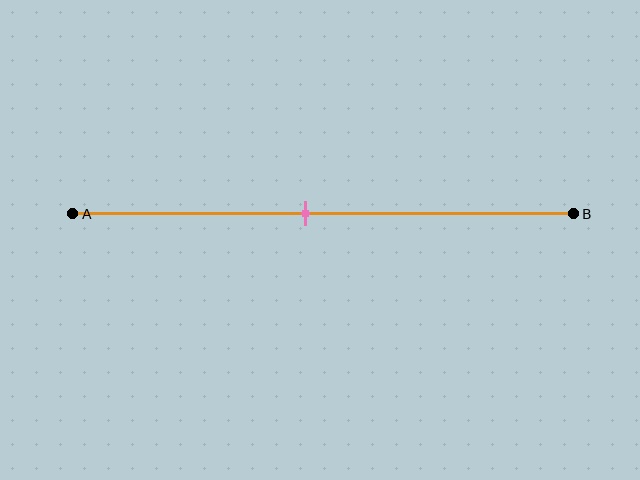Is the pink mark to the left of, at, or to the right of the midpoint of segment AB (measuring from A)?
The pink mark is to the left of the midpoint of segment AB.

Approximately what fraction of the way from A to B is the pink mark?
The pink mark is approximately 45% of the way from A to B.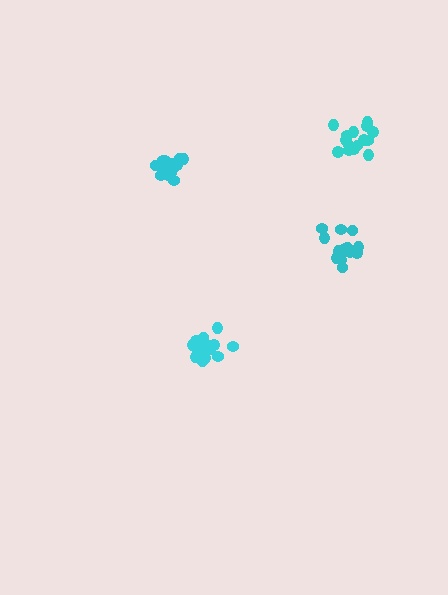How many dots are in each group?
Group 1: 15 dots, Group 2: 19 dots, Group 3: 16 dots, Group 4: 15 dots (65 total).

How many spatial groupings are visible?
There are 4 spatial groupings.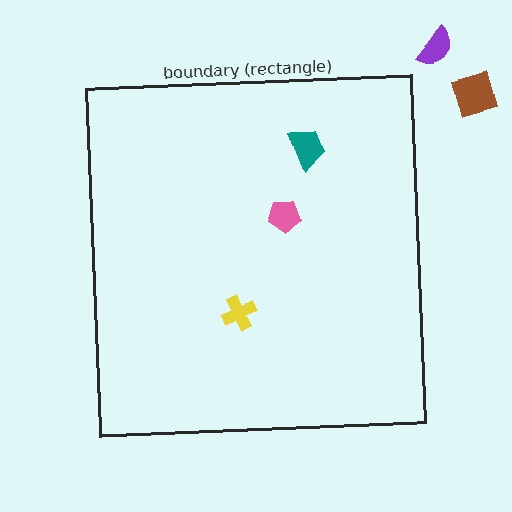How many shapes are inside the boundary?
3 inside, 2 outside.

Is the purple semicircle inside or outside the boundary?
Outside.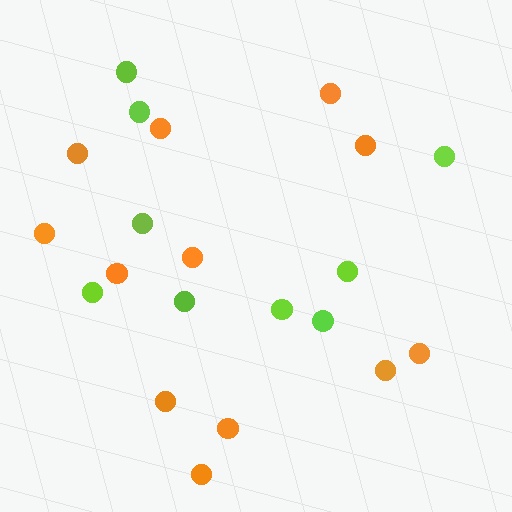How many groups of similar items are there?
There are 2 groups: one group of orange circles (12) and one group of lime circles (9).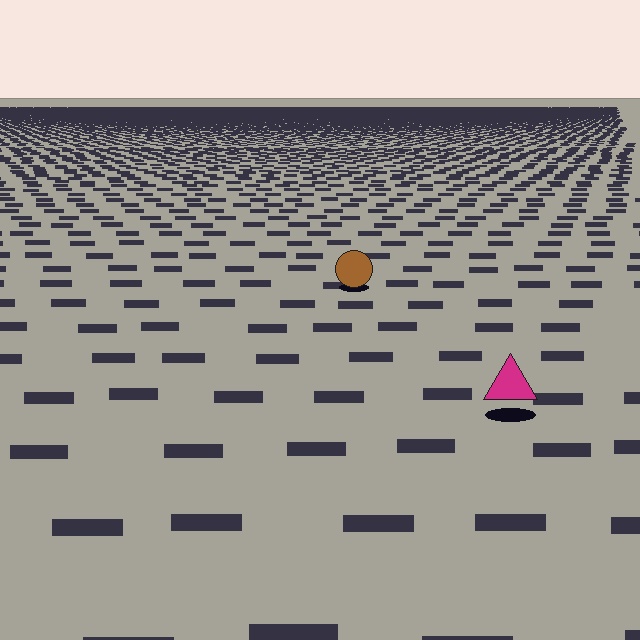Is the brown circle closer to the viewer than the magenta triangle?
No. The magenta triangle is closer — you can tell from the texture gradient: the ground texture is coarser near it.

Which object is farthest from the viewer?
The brown circle is farthest from the viewer. It appears smaller and the ground texture around it is denser.